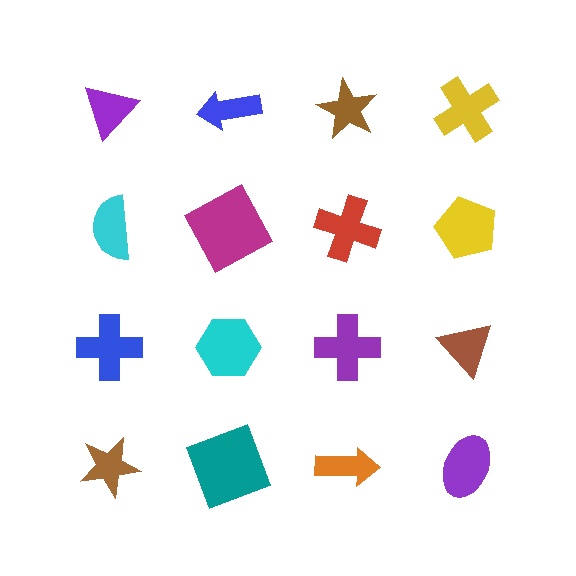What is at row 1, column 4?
A yellow cross.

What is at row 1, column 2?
A blue arrow.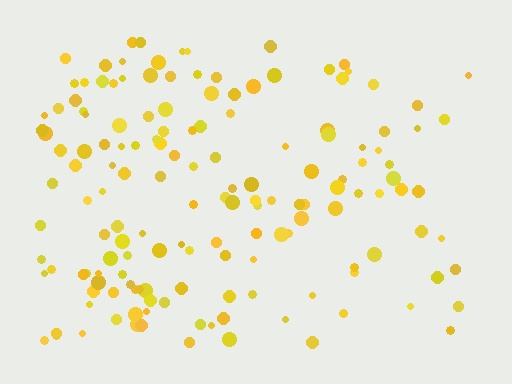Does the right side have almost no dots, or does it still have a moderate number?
Still a moderate number, just noticeably fewer than the left.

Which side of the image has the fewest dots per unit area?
The right.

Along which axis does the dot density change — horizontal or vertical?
Horizontal.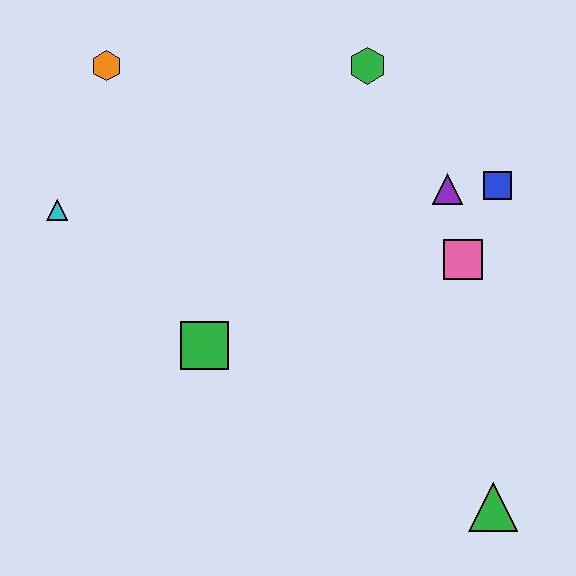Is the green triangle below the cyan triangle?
Yes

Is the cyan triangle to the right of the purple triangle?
No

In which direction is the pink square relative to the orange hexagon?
The pink square is to the right of the orange hexagon.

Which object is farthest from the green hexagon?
The green triangle is farthest from the green hexagon.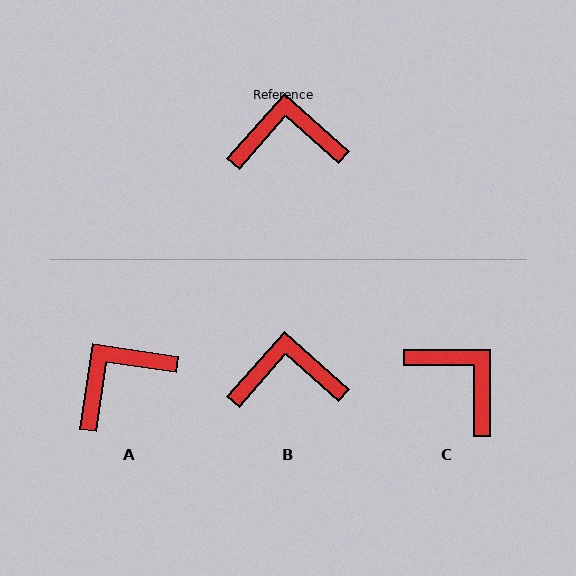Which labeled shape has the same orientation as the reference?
B.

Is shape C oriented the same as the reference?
No, it is off by about 49 degrees.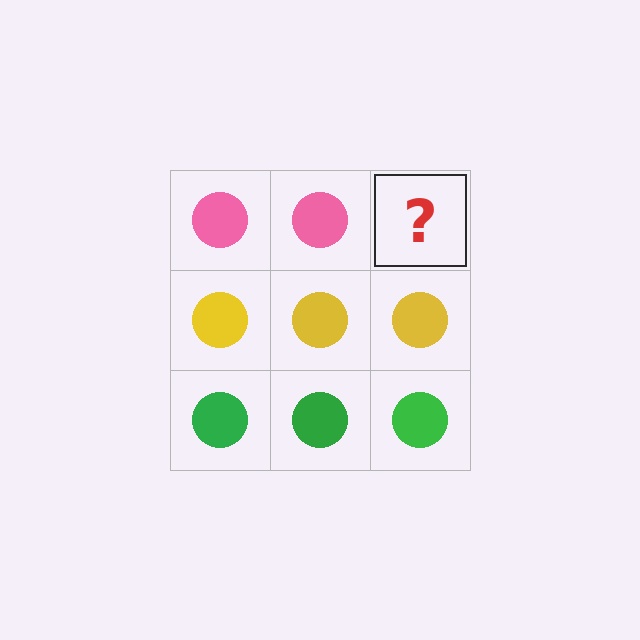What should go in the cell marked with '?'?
The missing cell should contain a pink circle.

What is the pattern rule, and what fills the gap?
The rule is that each row has a consistent color. The gap should be filled with a pink circle.